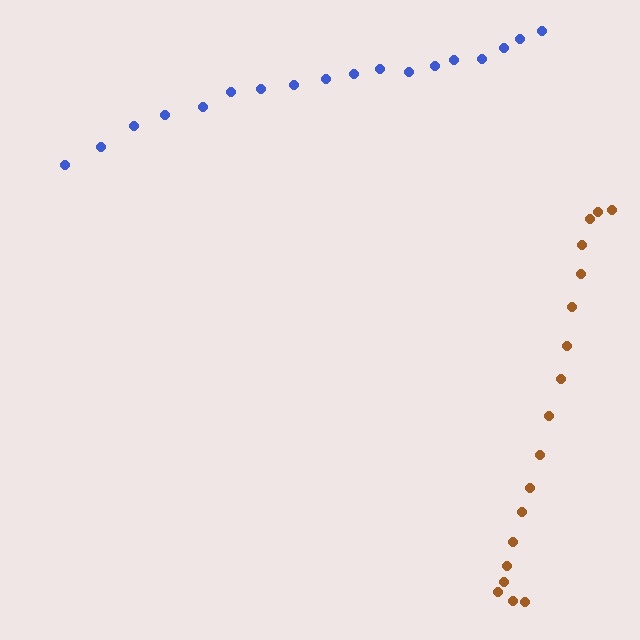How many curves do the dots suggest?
There are 2 distinct paths.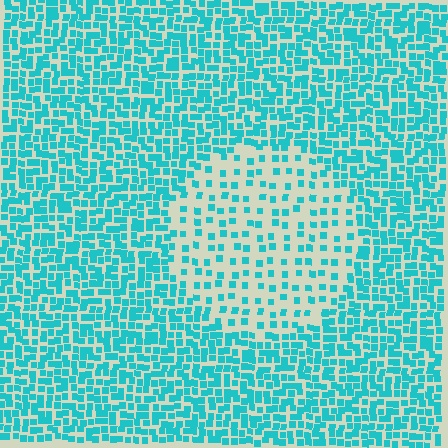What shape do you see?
I see a circle.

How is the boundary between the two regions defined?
The boundary is defined by a change in element density (approximately 2.5x ratio). All elements are the same color, size, and shape.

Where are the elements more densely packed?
The elements are more densely packed outside the circle boundary.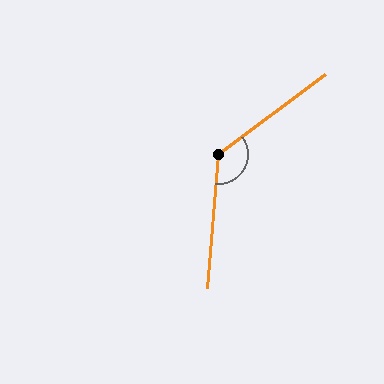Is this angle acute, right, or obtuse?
It is obtuse.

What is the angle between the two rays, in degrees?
Approximately 131 degrees.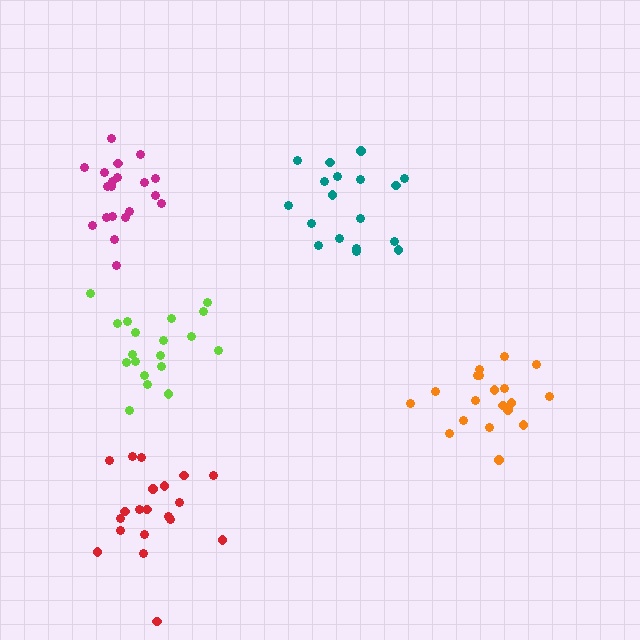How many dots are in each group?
Group 1: 18 dots, Group 2: 20 dots, Group 3: 20 dots, Group 4: 19 dots, Group 5: 19 dots (96 total).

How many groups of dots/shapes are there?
There are 5 groups.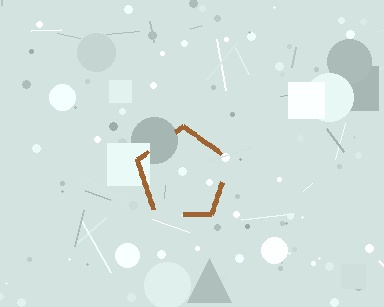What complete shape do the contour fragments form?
The contour fragments form a pentagon.